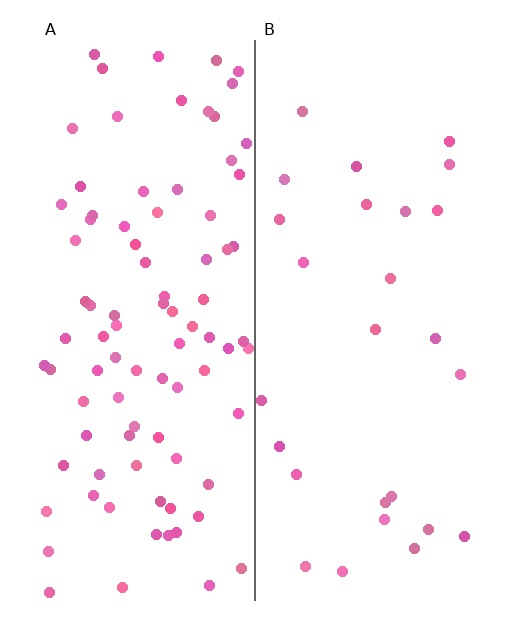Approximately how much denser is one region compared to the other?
Approximately 3.2× — region A over region B.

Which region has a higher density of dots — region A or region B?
A (the left).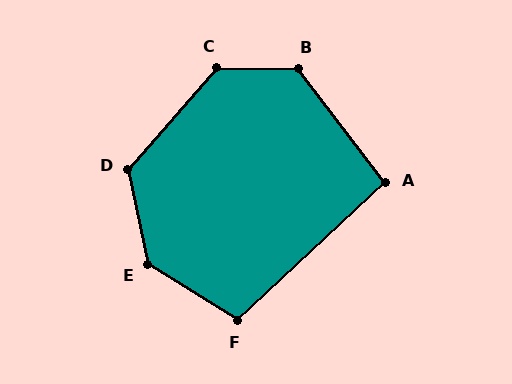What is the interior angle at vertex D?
Approximately 127 degrees (obtuse).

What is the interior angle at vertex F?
Approximately 105 degrees (obtuse).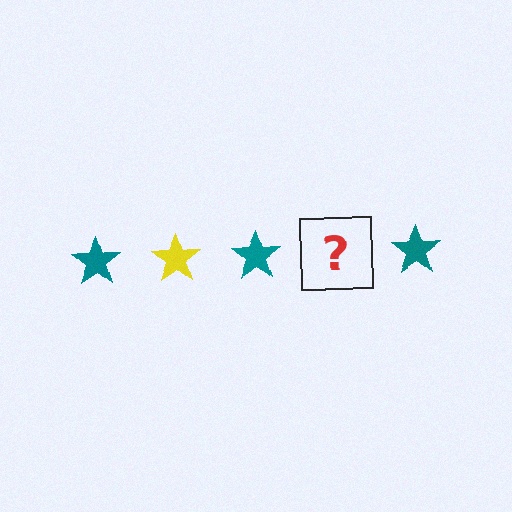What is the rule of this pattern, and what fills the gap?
The rule is that the pattern cycles through teal, yellow stars. The gap should be filled with a yellow star.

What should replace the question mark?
The question mark should be replaced with a yellow star.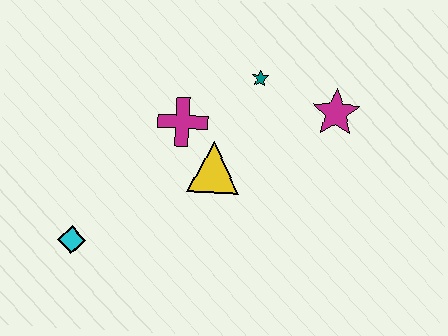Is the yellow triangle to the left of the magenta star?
Yes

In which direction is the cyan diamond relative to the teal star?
The cyan diamond is to the left of the teal star.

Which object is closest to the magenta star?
The teal star is closest to the magenta star.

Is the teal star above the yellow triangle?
Yes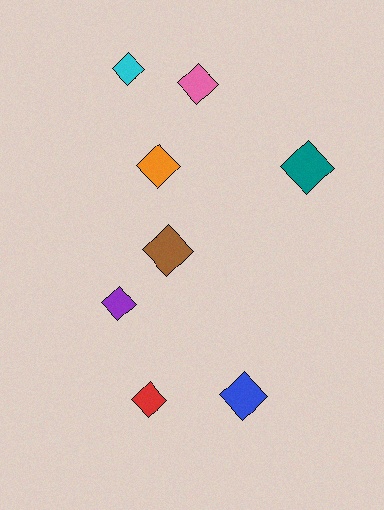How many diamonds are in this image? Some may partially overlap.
There are 8 diamonds.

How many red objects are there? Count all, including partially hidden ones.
There is 1 red object.